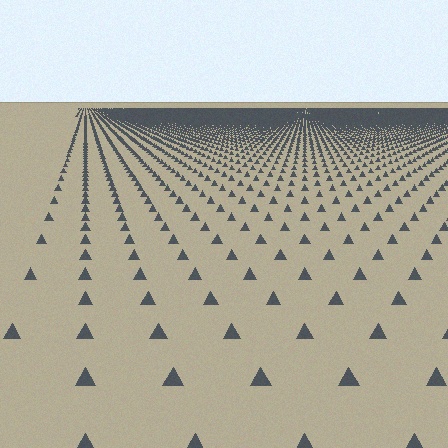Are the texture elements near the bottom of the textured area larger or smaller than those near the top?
Larger. Near the bottom, elements are closer to the viewer and appear at a bigger on-screen size.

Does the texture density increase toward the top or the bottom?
Density increases toward the top.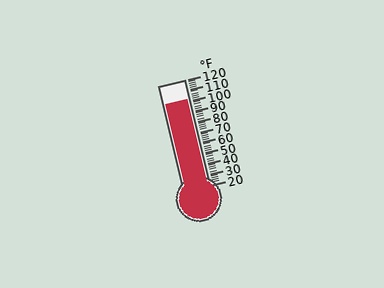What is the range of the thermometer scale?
The thermometer scale ranges from 20°F to 120°F.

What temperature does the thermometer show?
The thermometer shows approximately 102°F.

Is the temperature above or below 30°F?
The temperature is above 30°F.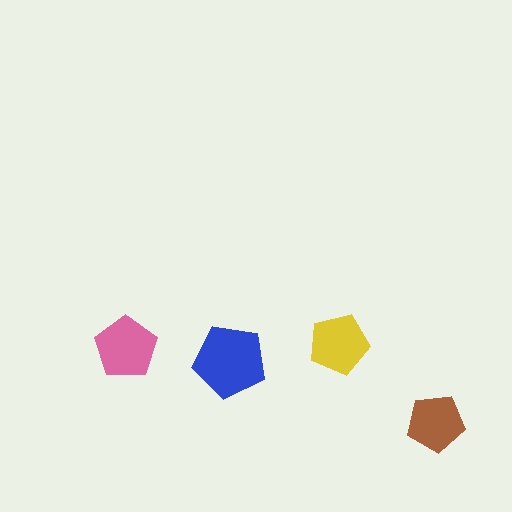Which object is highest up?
The yellow pentagon is topmost.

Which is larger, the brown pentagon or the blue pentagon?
The blue one.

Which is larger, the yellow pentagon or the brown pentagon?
The yellow one.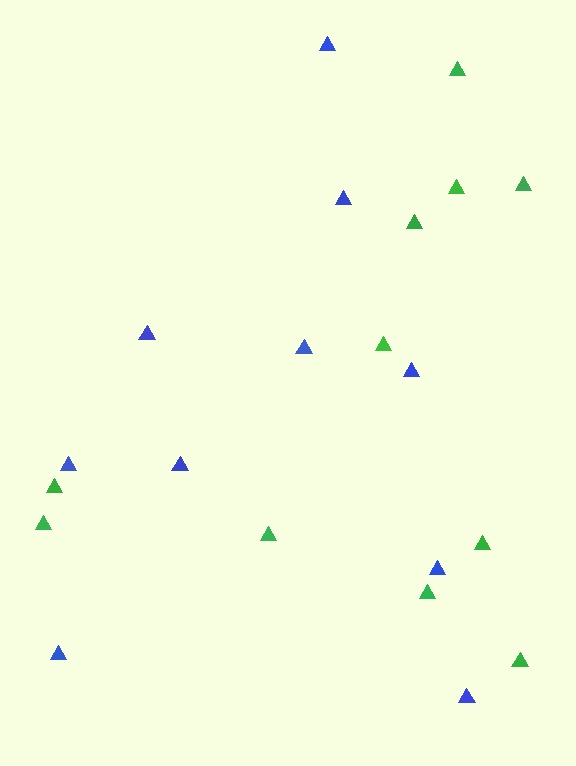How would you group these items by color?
There are 2 groups: one group of blue triangles (10) and one group of green triangles (11).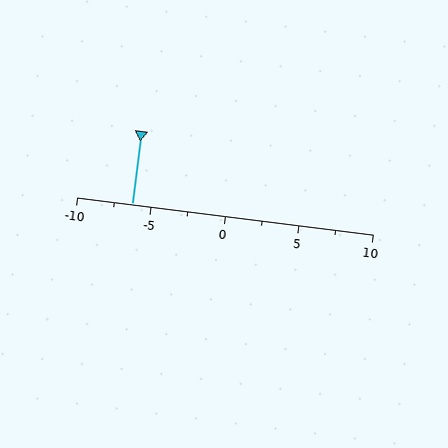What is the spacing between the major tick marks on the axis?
The major ticks are spaced 5 apart.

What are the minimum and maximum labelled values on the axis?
The axis runs from -10 to 10.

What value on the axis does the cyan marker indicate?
The marker indicates approximately -6.2.